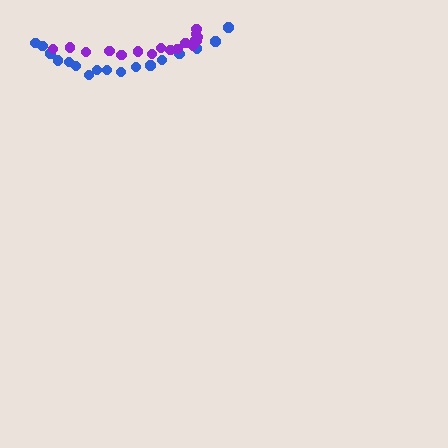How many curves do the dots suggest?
There are 2 distinct paths.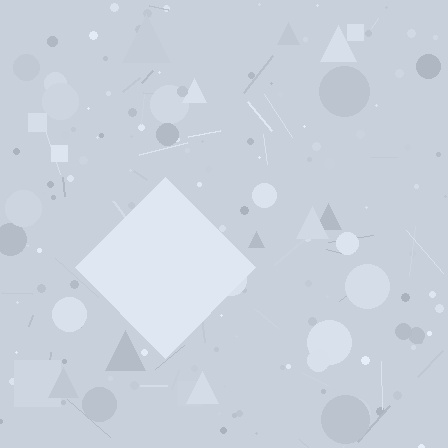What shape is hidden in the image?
A diamond is hidden in the image.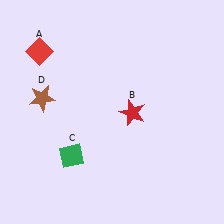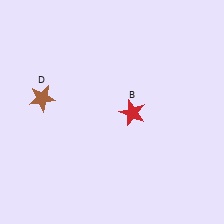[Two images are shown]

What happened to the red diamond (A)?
The red diamond (A) was removed in Image 2. It was in the top-left area of Image 1.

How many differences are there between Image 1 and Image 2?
There are 2 differences between the two images.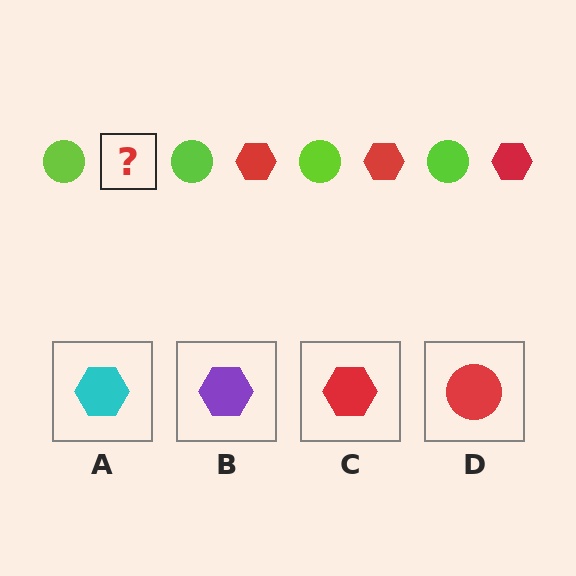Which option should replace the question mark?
Option C.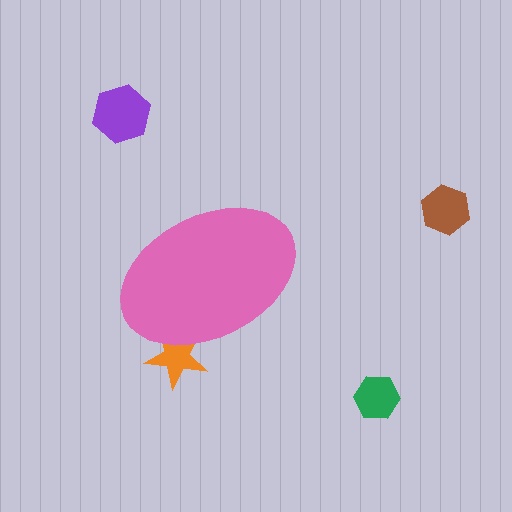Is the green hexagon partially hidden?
No, the green hexagon is fully visible.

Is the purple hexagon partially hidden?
No, the purple hexagon is fully visible.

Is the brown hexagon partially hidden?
No, the brown hexagon is fully visible.